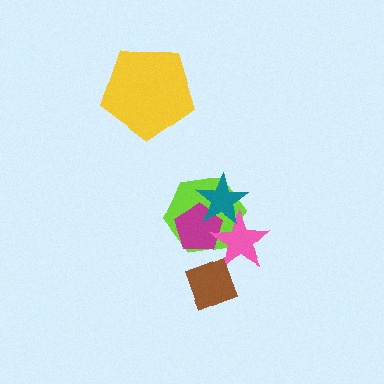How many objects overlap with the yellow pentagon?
0 objects overlap with the yellow pentagon.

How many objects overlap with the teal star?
3 objects overlap with the teal star.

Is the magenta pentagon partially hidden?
Yes, it is partially covered by another shape.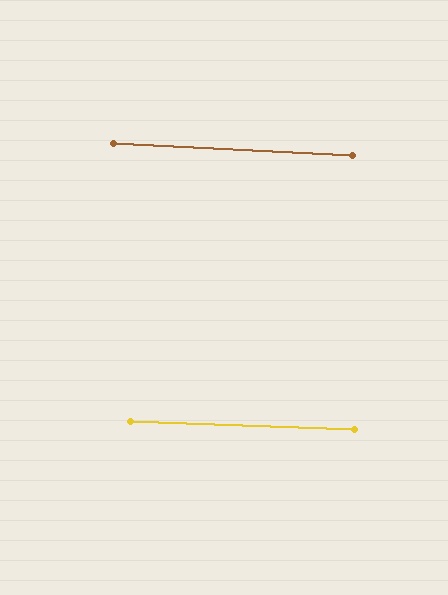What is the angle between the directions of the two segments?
Approximately 1 degree.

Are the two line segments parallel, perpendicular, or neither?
Parallel — their directions differ by only 0.9°.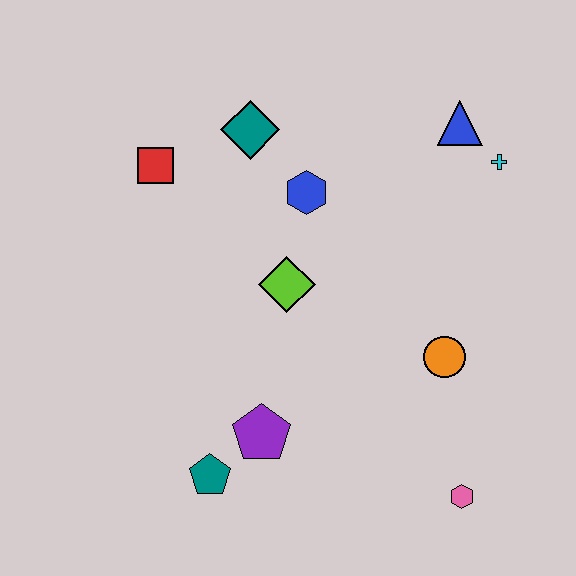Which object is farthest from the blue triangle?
The teal pentagon is farthest from the blue triangle.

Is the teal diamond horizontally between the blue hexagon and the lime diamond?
No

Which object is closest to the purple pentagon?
The teal pentagon is closest to the purple pentagon.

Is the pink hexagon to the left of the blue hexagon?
No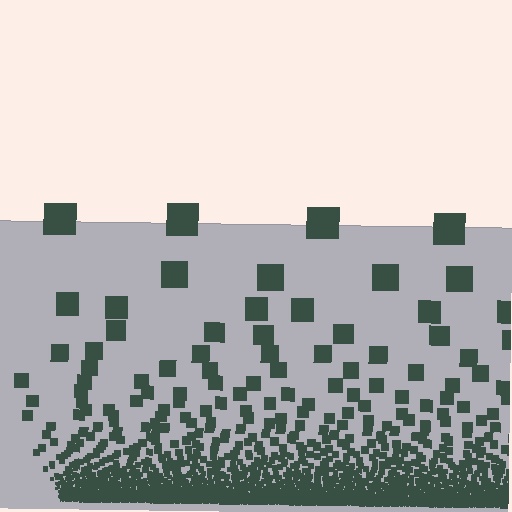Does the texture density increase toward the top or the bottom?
Density increases toward the bottom.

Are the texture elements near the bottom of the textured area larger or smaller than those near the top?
Smaller. The gradient is inverted — elements near the bottom are smaller and denser.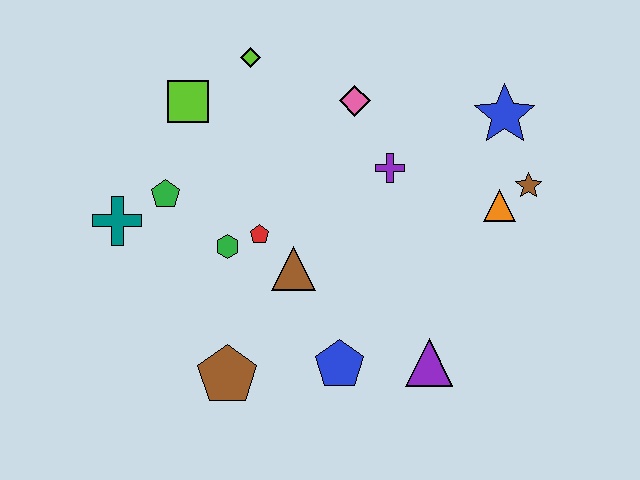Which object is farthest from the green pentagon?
The brown star is farthest from the green pentagon.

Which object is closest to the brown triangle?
The red pentagon is closest to the brown triangle.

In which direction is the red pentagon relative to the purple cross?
The red pentagon is to the left of the purple cross.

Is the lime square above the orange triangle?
Yes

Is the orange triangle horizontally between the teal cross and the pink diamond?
No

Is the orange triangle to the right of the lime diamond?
Yes